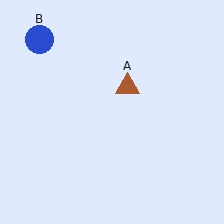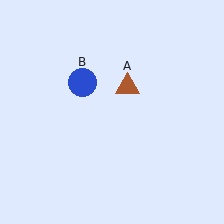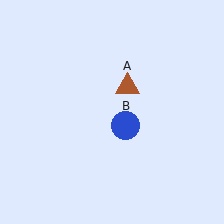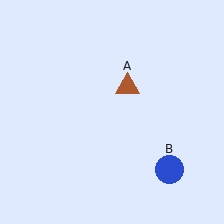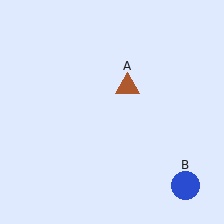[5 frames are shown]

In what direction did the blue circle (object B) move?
The blue circle (object B) moved down and to the right.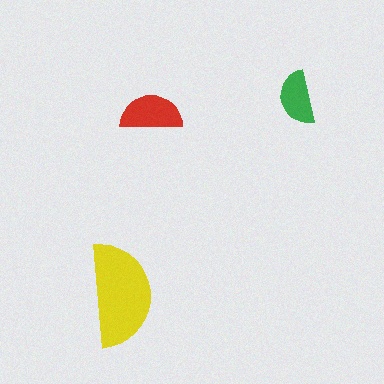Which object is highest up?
The green semicircle is topmost.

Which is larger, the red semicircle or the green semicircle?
The red one.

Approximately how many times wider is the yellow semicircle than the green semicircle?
About 2 times wider.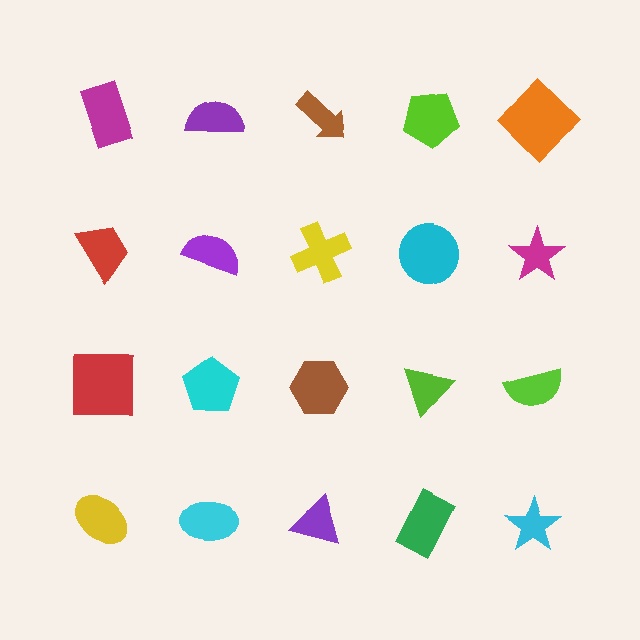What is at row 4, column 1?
A yellow ellipse.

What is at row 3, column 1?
A red square.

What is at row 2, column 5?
A magenta star.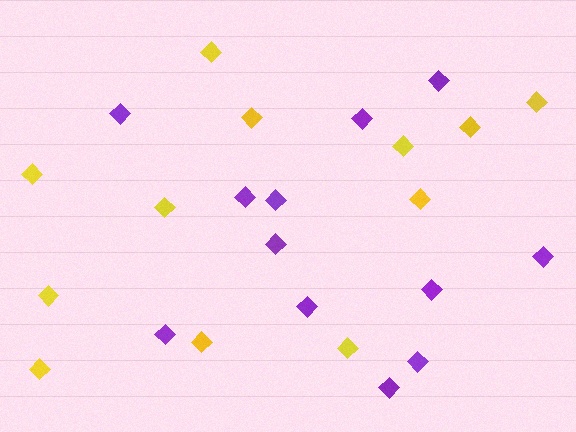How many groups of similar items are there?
There are 2 groups: one group of purple diamonds (12) and one group of yellow diamonds (12).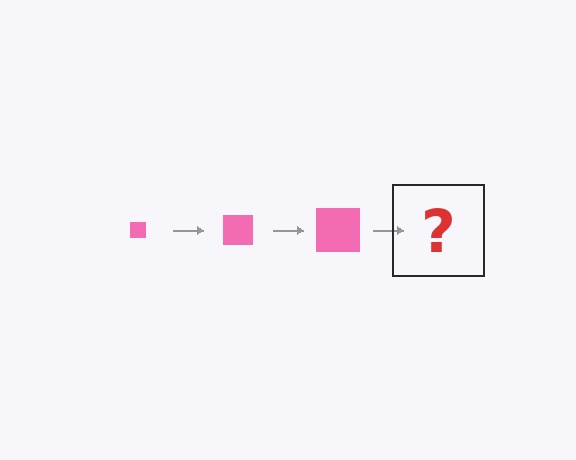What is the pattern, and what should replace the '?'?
The pattern is that the square gets progressively larger each step. The '?' should be a pink square, larger than the previous one.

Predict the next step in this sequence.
The next step is a pink square, larger than the previous one.